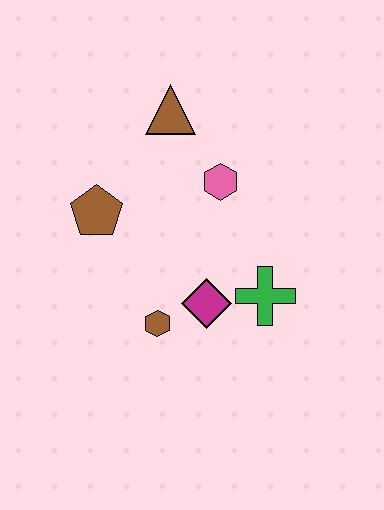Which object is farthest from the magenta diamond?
The brown triangle is farthest from the magenta diamond.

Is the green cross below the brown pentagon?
Yes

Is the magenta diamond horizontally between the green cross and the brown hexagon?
Yes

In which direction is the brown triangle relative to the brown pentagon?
The brown triangle is above the brown pentagon.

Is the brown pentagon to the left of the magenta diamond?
Yes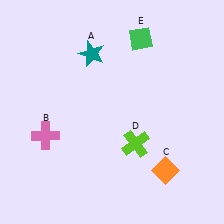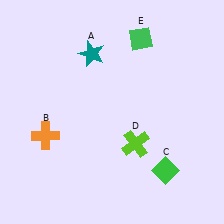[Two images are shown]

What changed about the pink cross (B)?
In Image 1, B is pink. In Image 2, it changed to orange.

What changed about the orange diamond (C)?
In Image 1, C is orange. In Image 2, it changed to green.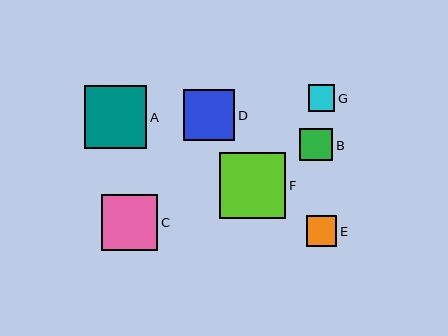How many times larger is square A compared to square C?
Square A is approximately 1.1 times the size of square C.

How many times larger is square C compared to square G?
Square C is approximately 2.1 times the size of square G.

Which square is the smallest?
Square G is the smallest with a size of approximately 27 pixels.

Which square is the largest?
Square F is the largest with a size of approximately 67 pixels.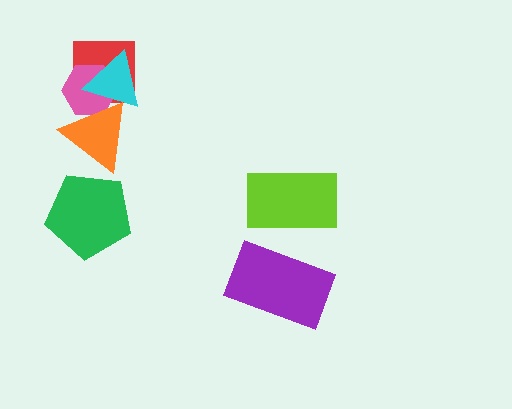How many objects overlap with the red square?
3 objects overlap with the red square.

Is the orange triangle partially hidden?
Yes, it is partially covered by another shape.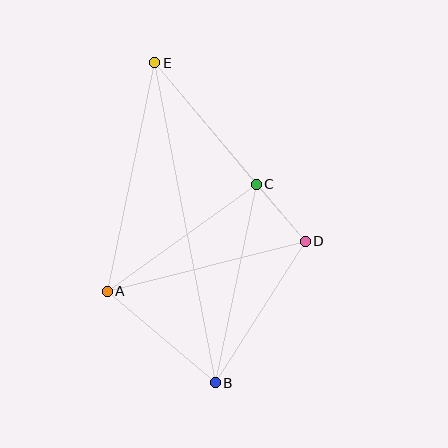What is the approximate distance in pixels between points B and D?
The distance between B and D is approximately 168 pixels.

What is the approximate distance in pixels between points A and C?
The distance between A and C is approximately 183 pixels.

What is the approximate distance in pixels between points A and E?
The distance between A and E is approximately 234 pixels.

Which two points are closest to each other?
Points C and D are closest to each other.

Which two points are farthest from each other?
Points B and E are farthest from each other.